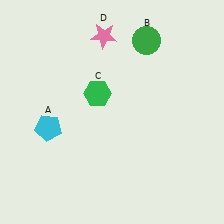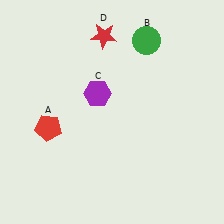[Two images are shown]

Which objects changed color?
A changed from cyan to red. C changed from green to purple. D changed from pink to red.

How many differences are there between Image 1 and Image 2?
There are 3 differences between the two images.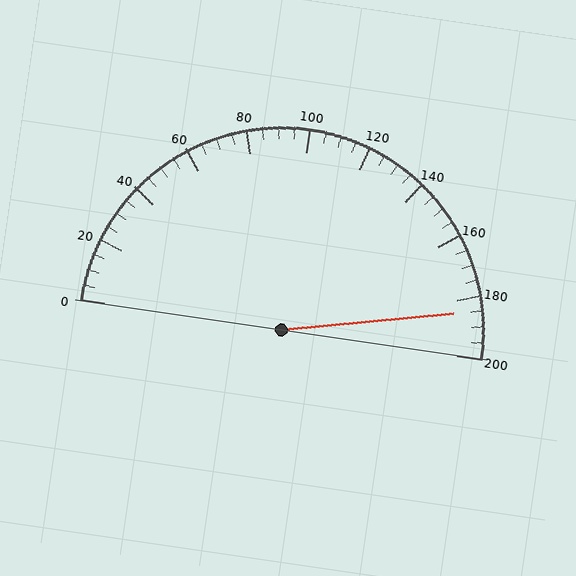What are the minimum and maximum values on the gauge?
The gauge ranges from 0 to 200.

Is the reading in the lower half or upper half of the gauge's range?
The reading is in the upper half of the range (0 to 200).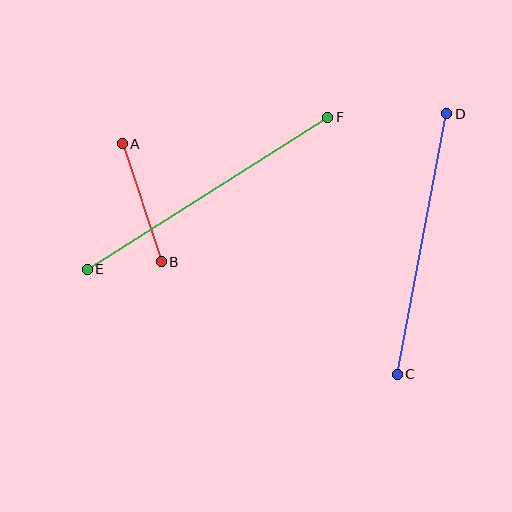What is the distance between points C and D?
The distance is approximately 265 pixels.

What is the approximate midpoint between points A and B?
The midpoint is at approximately (142, 203) pixels.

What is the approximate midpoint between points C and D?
The midpoint is at approximately (422, 244) pixels.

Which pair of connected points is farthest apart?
Points E and F are farthest apart.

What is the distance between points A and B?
The distance is approximately 125 pixels.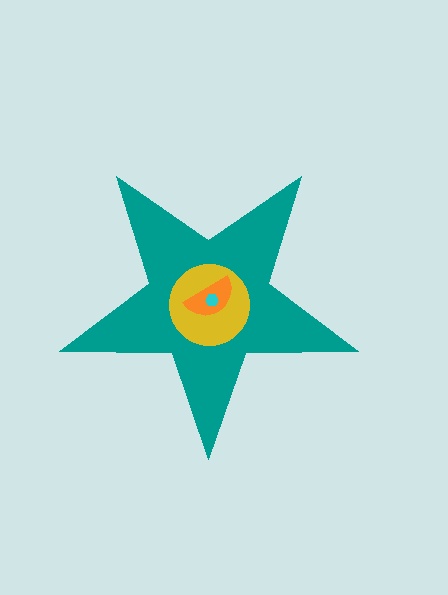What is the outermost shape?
The teal star.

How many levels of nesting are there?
4.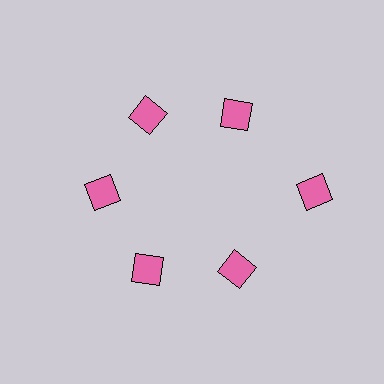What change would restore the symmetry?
The symmetry would be restored by moving it inward, back onto the ring so that all 6 diamonds sit at equal angles and equal distance from the center.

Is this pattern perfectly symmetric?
No. The 6 pink diamonds are arranged in a ring, but one element near the 3 o'clock position is pushed outward from the center, breaking the 6-fold rotational symmetry.